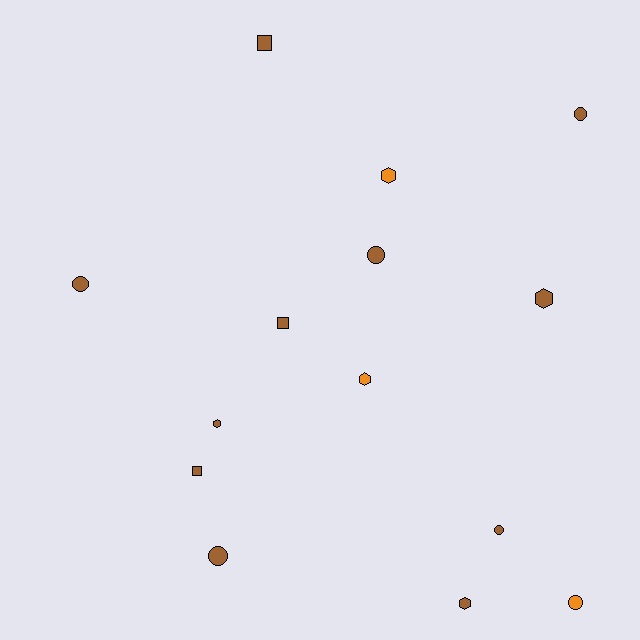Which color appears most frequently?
Brown, with 11 objects.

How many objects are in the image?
There are 14 objects.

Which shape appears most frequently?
Circle, with 6 objects.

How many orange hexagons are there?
There are 2 orange hexagons.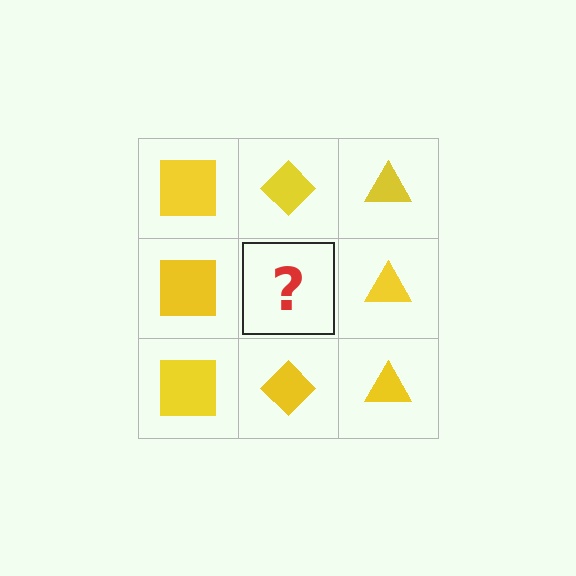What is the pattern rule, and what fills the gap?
The rule is that each column has a consistent shape. The gap should be filled with a yellow diamond.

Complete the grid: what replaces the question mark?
The question mark should be replaced with a yellow diamond.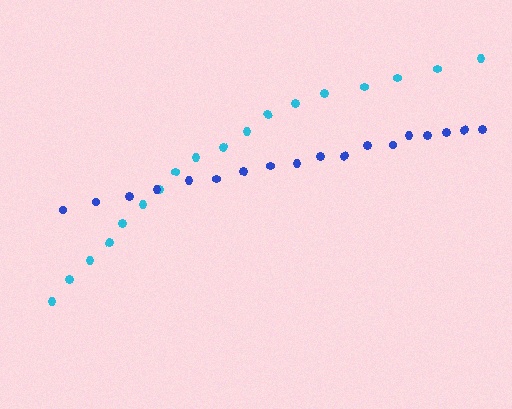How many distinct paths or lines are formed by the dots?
There are 2 distinct paths.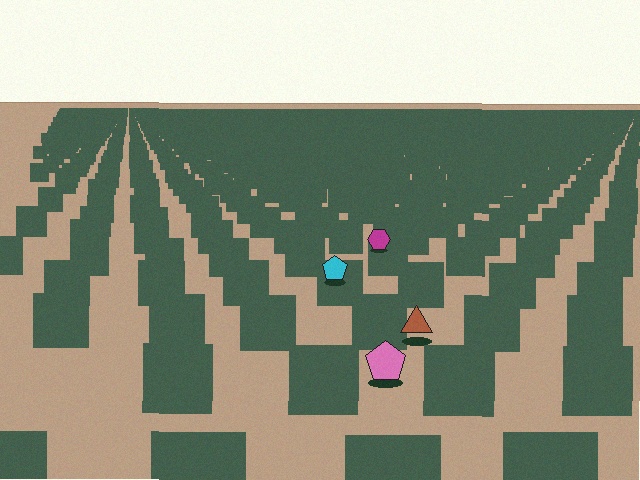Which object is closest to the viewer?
The pink pentagon is closest. The texture marks near it are larger and more spread out.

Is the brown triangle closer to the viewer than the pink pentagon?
No. The pink pentagon is closer — you can tell from the texture gradient: the ground texture is coarser near it.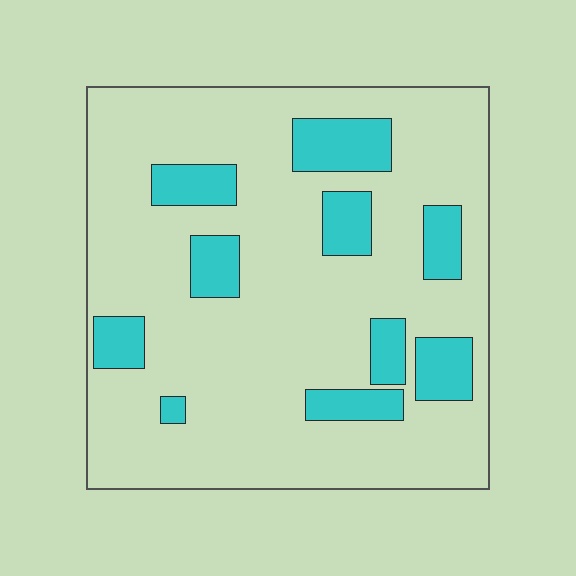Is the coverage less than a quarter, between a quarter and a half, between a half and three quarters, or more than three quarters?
Less than a quarter.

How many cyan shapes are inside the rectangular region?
10.